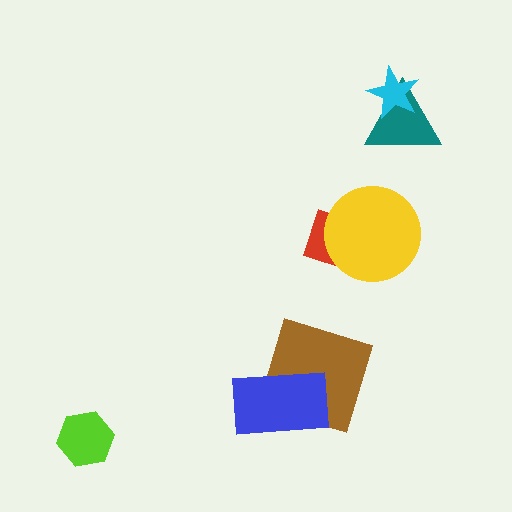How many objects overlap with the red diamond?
1 object overlaps with the red diamond.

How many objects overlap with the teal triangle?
1 object overlaps with the teal triangle.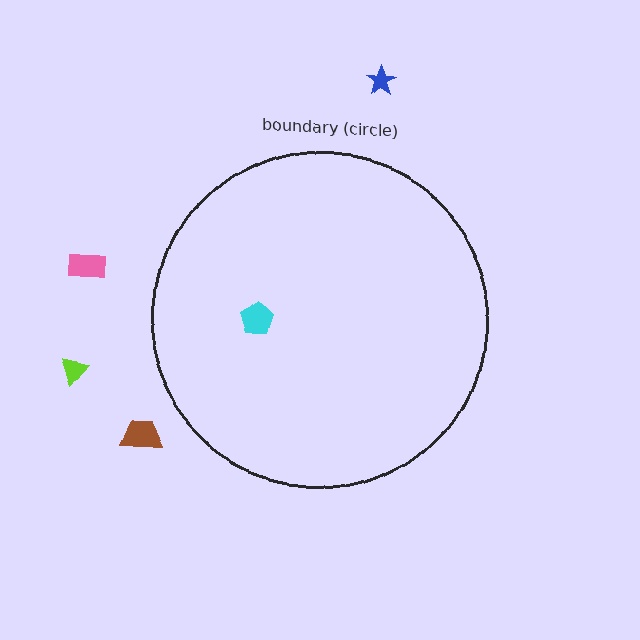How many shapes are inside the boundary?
1 inside, 4 outside.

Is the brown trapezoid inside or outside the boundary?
Outside.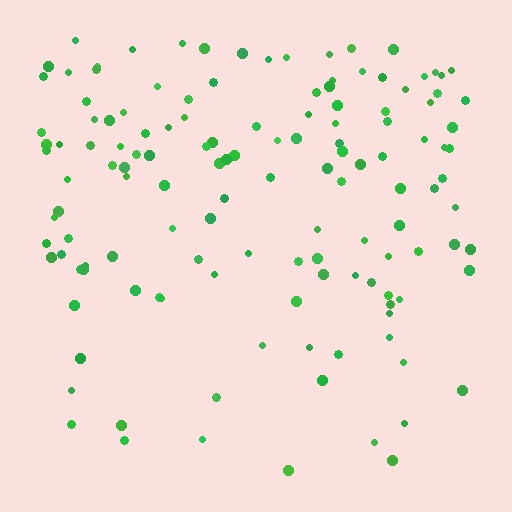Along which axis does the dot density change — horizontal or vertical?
Vertical.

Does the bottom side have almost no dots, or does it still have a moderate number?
Still a moderate number, just noticeably fewer than the top.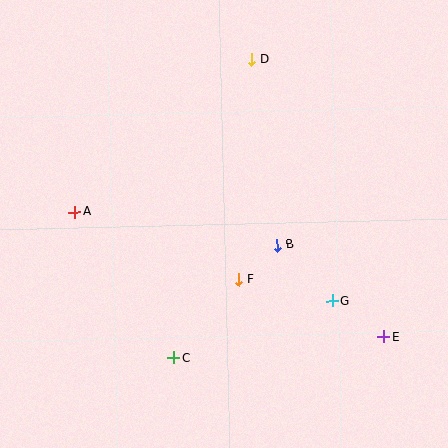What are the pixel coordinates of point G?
Point G is at (332, 301).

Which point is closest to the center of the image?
Point B at (277, 245) is closest to the center.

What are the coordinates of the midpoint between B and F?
The midpoint between B and F is at (258, 262).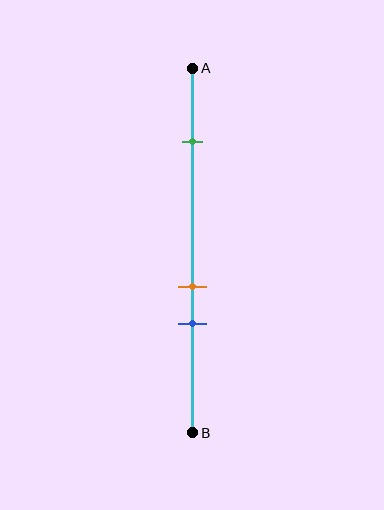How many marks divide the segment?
There are 3 marks dividing the segment.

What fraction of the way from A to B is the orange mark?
The orange mark is approximately 60% (0.6) of the way from A to B.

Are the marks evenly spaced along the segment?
No, the marks are not evenly spaced.